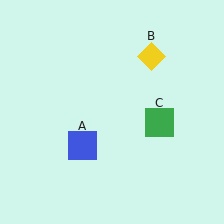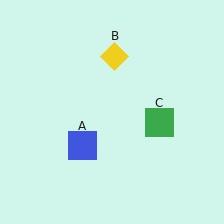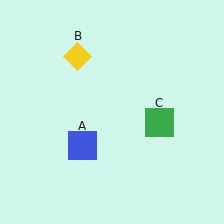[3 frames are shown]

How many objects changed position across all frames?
1 object changed position: yellow diamond (object B).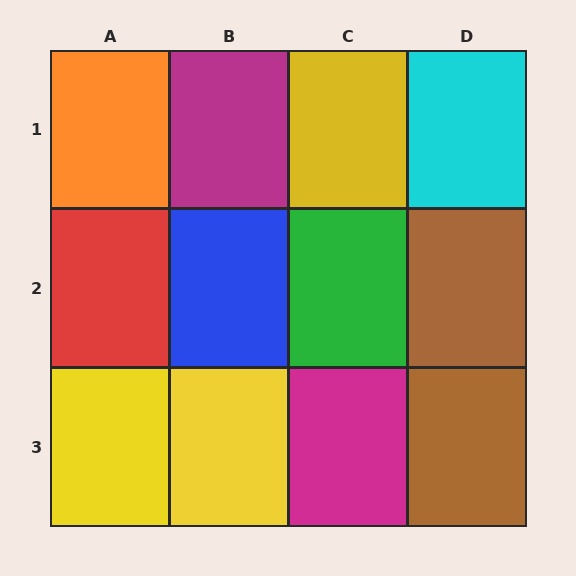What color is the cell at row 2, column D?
Brown.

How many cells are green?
1 cell is green.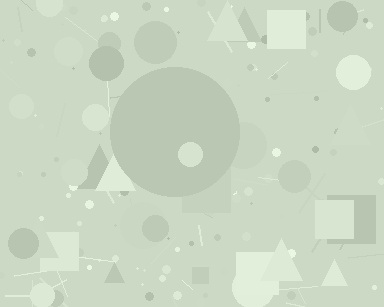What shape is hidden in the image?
A circle is hidden in the image.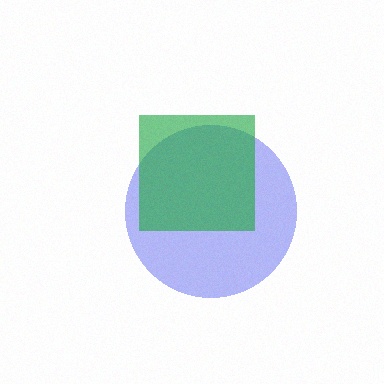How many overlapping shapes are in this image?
There are 2 overlapping shapes in the image.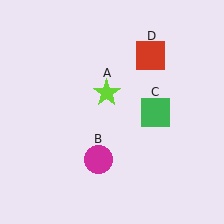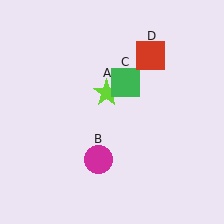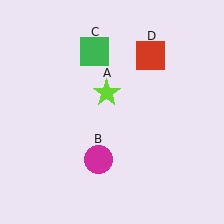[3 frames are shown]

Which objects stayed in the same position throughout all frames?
Lime star (object A) and magenta circle (object B) and red square (object D) remained stationary.